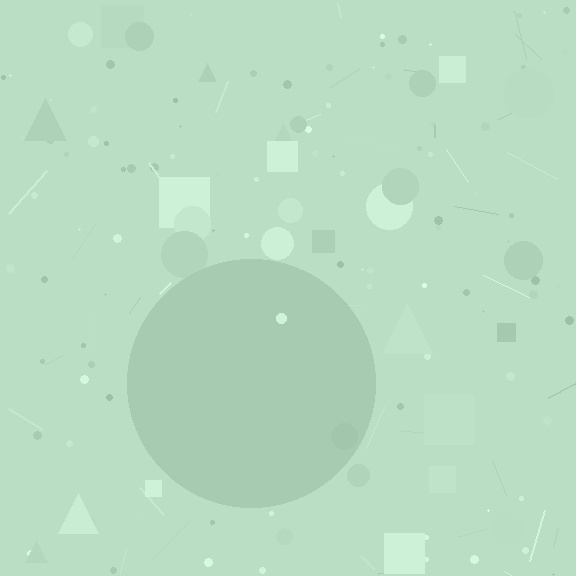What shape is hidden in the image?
A circle is hidden in the image.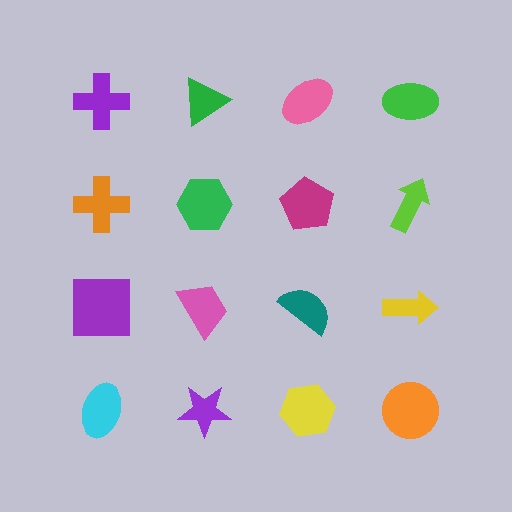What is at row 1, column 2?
A green triangle.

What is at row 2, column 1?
An orange cross.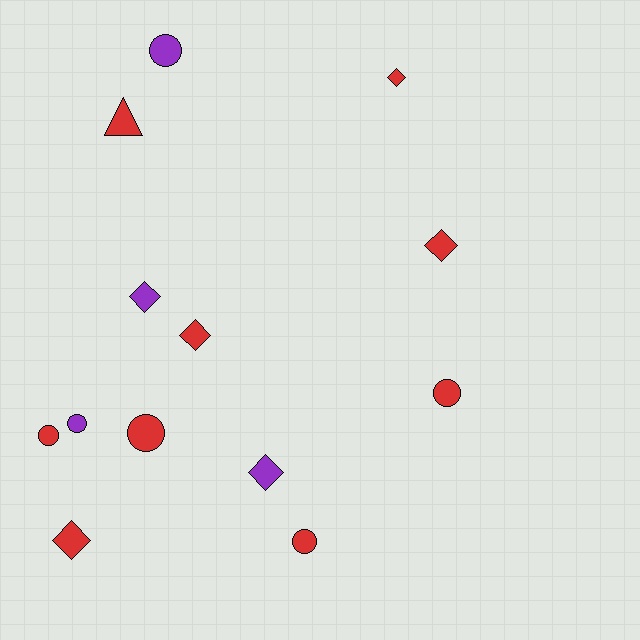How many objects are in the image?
There are 13 objects.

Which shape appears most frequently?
Diamond, with 6 objects.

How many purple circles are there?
There are 2 purple circles.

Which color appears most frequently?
Red, with 9 objects.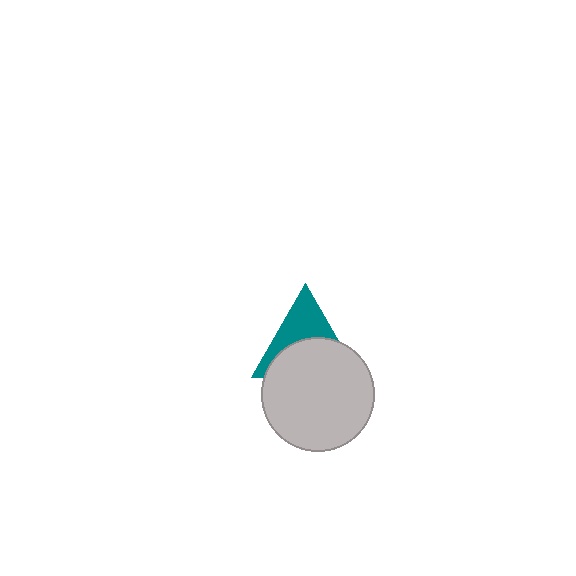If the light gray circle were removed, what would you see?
You would see the complete teal triangle.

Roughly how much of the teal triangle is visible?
About half of it is visible (roughly 46%).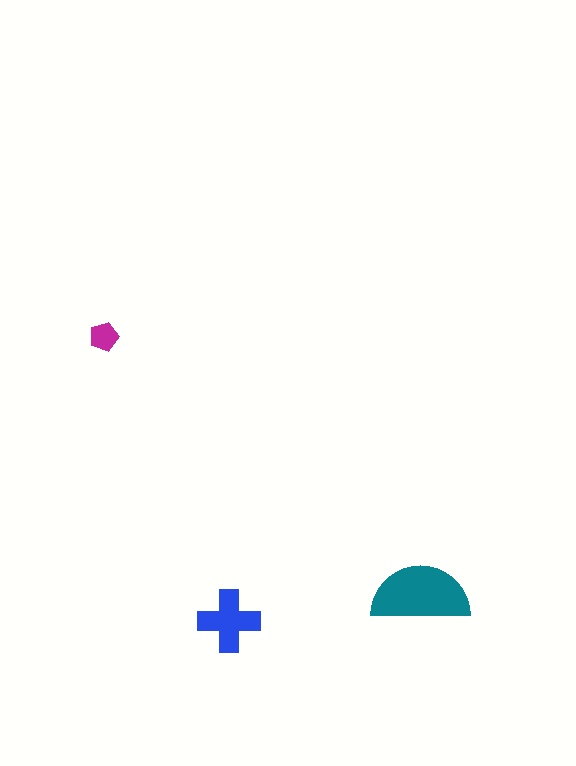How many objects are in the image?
There are 3 objects in the image.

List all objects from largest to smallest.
The teal semicircle, the blue cross, the magenta pentagon.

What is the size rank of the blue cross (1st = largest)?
2nd.